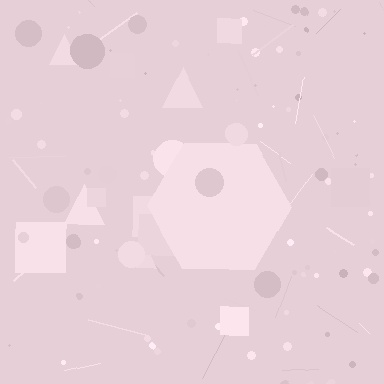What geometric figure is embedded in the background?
A hexagon is embedded in the background.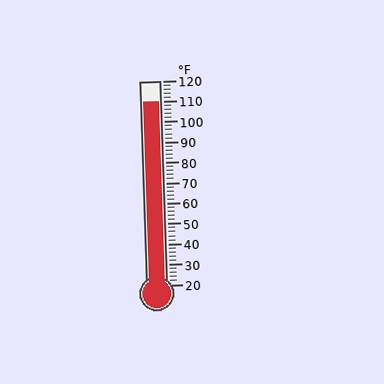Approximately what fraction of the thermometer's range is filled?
The thermometer is filled to approximately 90% of its range.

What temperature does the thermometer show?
The thermometer shows approximately 110°F.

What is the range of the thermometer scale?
The thermometer scale ranges from 20°F to 120°F.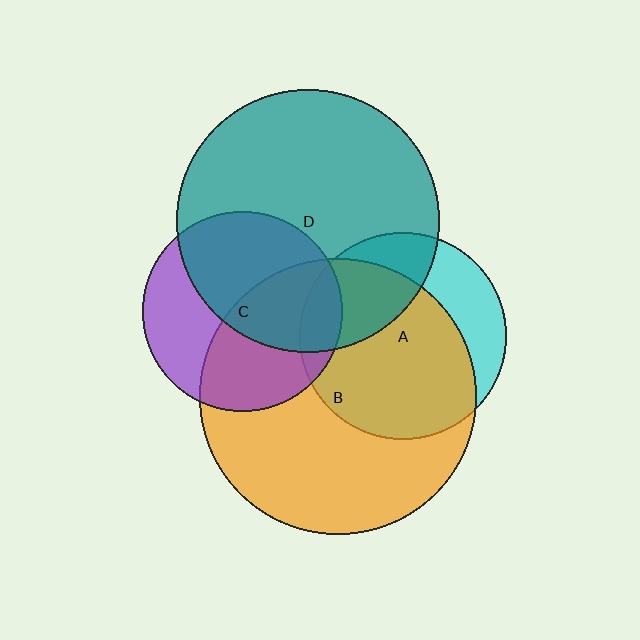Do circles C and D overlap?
Yes.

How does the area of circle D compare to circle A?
Approximately 1.6 times.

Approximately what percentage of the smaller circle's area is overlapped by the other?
Approximately 55%.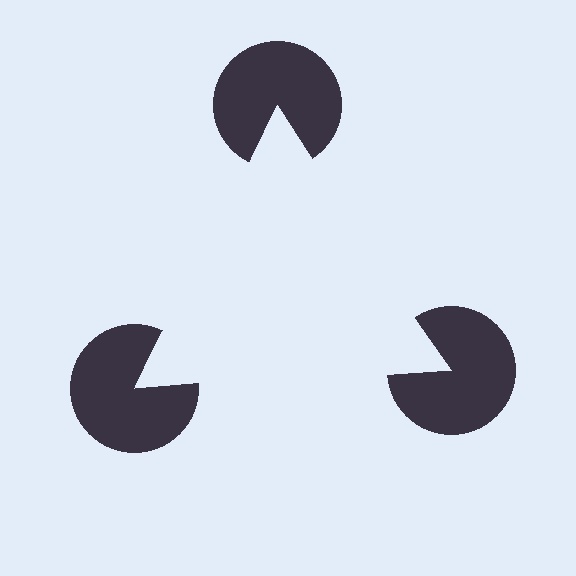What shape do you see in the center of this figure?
An illusory triangle — its edges are inferred from the aligned wedge cuts in the pac-man discs, not physically drawn.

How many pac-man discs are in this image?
There are 3 — one at each vertex of the illusory triangle.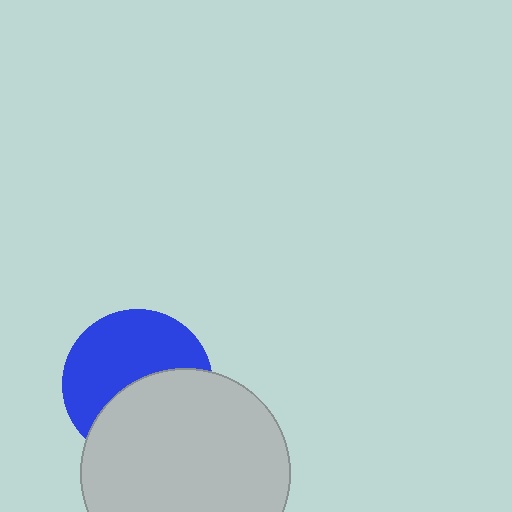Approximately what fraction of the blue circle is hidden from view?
Roughly 46% of the blue circle is hidden behind the light gray circle.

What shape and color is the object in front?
The object in front is a light gray circle.